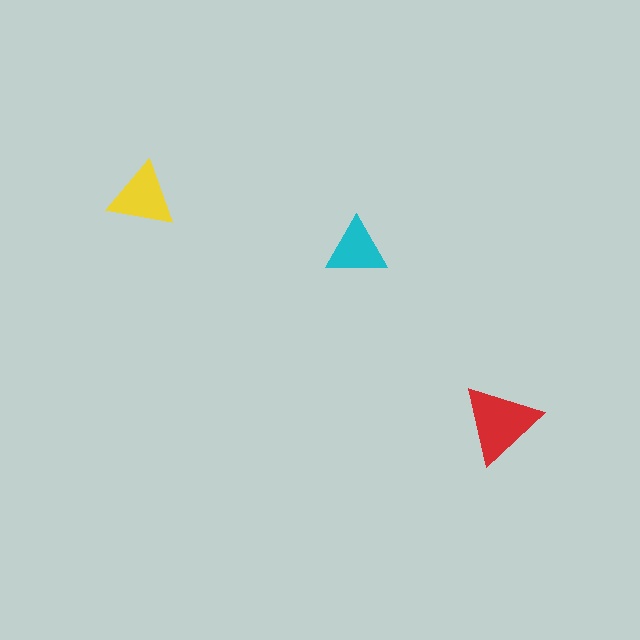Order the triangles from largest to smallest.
the red one, the yellow one, the cyan one.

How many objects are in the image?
There are 3 objects in the image.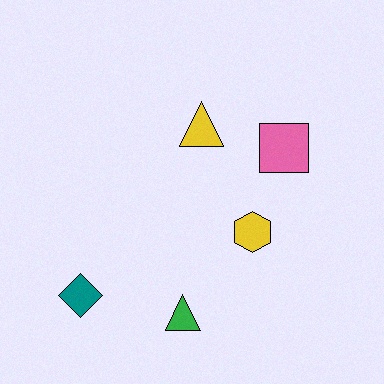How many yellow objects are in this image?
There are 2 yellow objects.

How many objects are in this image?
There are 5 objects.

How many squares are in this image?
There is 1 square.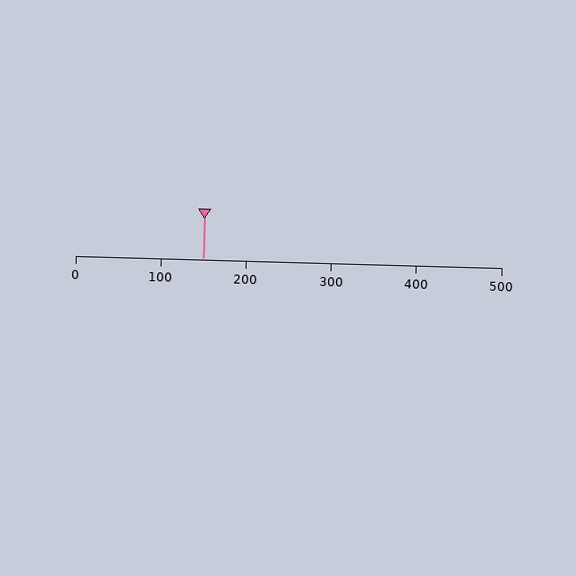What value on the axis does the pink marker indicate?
The marker indicates approximately 150.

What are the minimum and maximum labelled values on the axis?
The axis runs from 0 to 500.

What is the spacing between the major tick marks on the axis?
The major ticks are spaced 100 apart.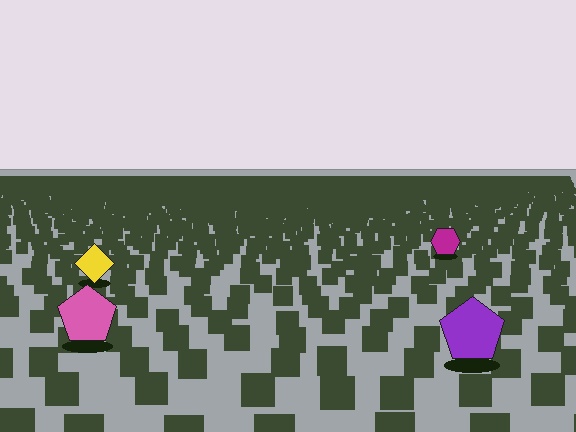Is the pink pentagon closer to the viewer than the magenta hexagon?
Yes. The pink pentagon is closer — you can tell from the texture gradient: the ground texture is coarser near it.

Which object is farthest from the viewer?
The magenta hexagon is farthest from the viewer. It appears smaller and the ground texture around it is denser.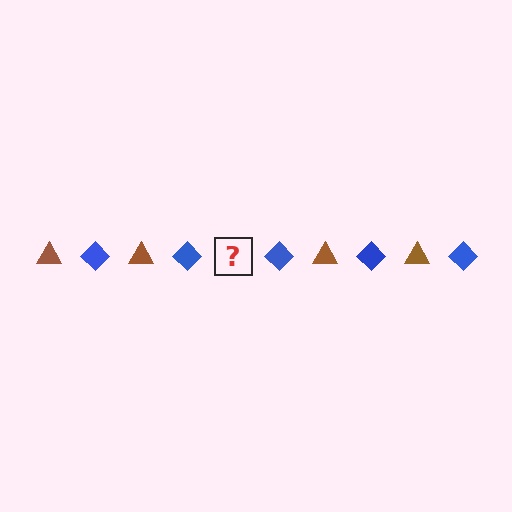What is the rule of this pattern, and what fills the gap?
The rule is that the pattern alternates between brown triangle and blue diamond. The gap should be filled with a brown triangle.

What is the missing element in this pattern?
The missing element is a brown triangle.